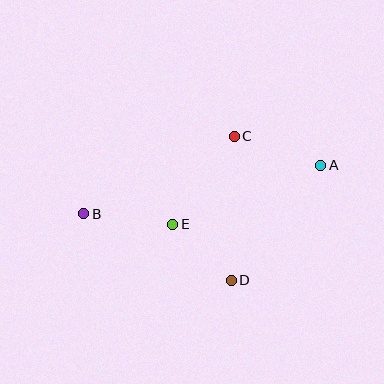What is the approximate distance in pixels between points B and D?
The distance between B and D is approximately 162 pixels.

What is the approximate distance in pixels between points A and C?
The distance between A and C is approximately 92 pixels.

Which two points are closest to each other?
Points D and E are closest to each other.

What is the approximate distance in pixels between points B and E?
The distance between B and E is approximately 89 pixels.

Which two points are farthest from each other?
Points A and B are farthest from each other.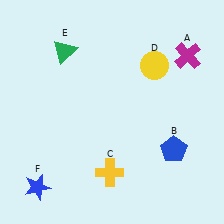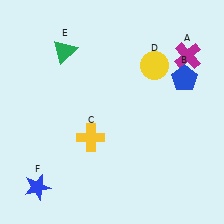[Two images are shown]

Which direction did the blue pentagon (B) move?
The blue pentagon (B) moved up.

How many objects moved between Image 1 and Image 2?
2 objects moved between the two images.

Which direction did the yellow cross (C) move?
The yellow cross (C) moved up.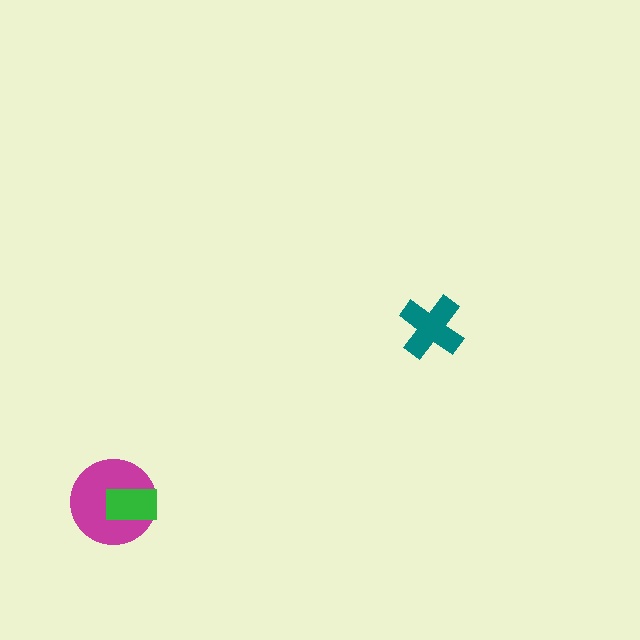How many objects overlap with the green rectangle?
1 object overlaps with the green rectangle.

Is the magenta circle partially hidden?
Yes, it is partially covered by another shape.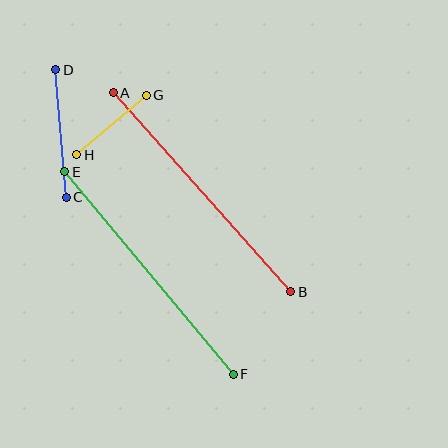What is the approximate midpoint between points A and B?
The midpoint is at approximately (202, 192) pixels.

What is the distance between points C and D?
The distance is approximately 128 pixels.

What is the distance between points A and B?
The distance is approximately 266 pixels.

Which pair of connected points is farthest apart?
Points A and B are farthest apart.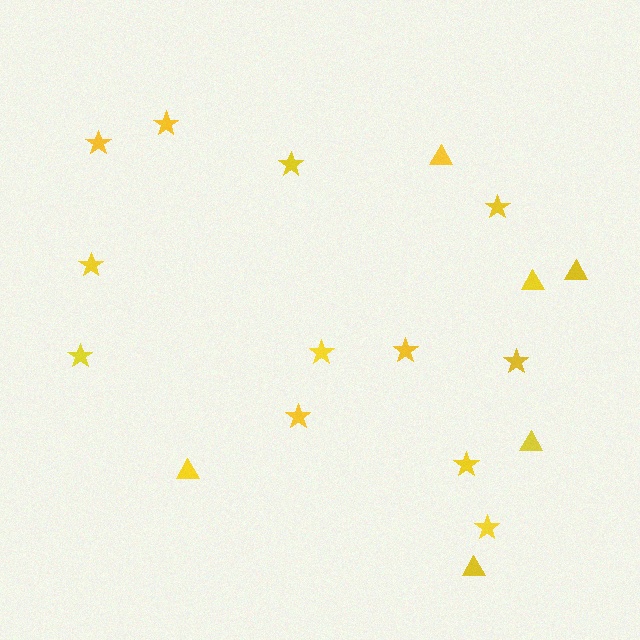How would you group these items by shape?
There are 2 groups: one group of triangles (6) and one group of stars (12).